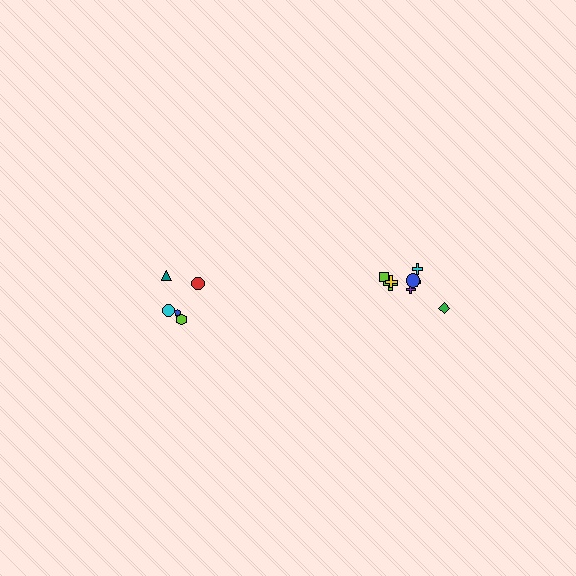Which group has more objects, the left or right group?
The right group.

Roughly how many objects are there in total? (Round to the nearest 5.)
Roughly 15 objects in total.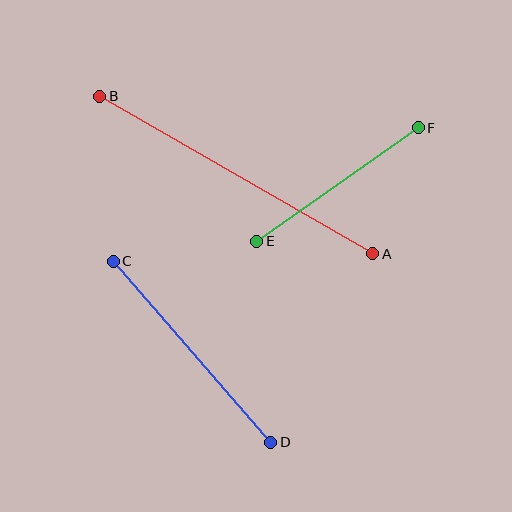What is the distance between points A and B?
The distance is approximately 315 pixels.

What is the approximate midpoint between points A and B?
The midpoint is at approximately (236, 175) pixels.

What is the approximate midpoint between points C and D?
The midpoint is at approximately (192, 352) pixels.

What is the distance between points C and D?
The distance is approximately 240 pixels.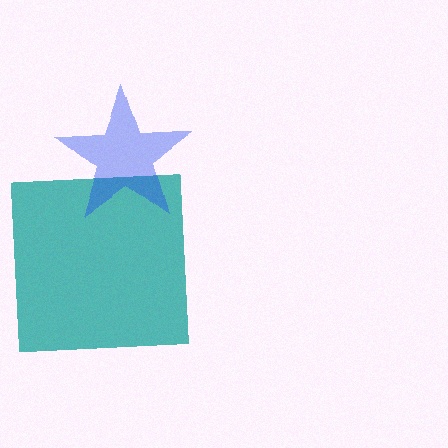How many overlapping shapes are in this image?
There are 2 overlapping shapes in the image.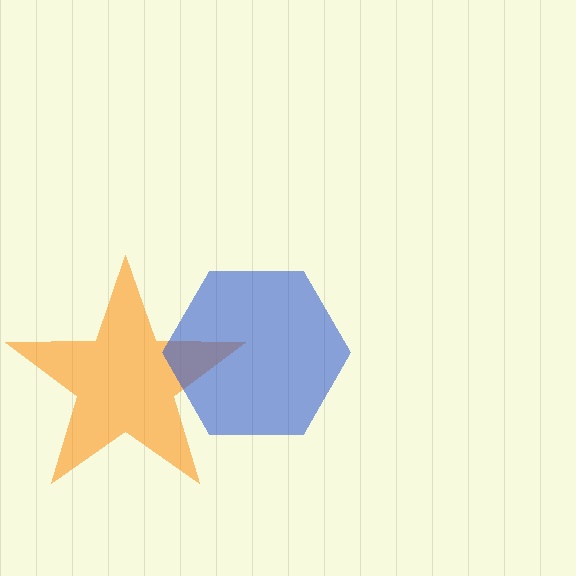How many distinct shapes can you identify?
There are 2 distinct shapes: an orange star, a blue hexagon.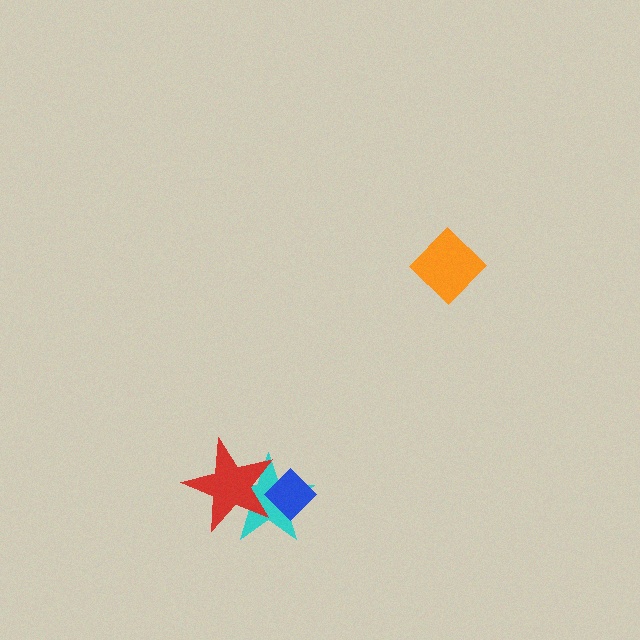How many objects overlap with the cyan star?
2 objects overlap with the cyan star.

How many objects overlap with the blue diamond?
2 objects overlap with the blue diamond.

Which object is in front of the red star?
The blue diamond is in front of the red star.